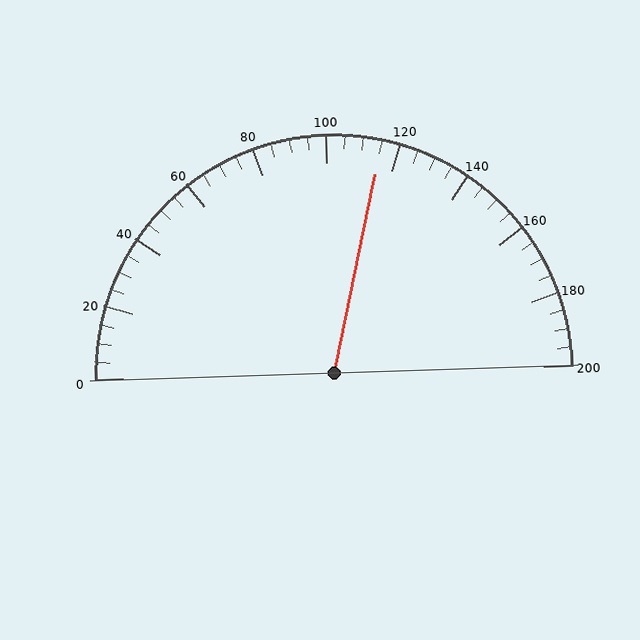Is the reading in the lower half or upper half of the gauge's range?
The reading is in the upper half of the range (0 to 200).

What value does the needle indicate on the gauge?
The needle indicates approximately 115.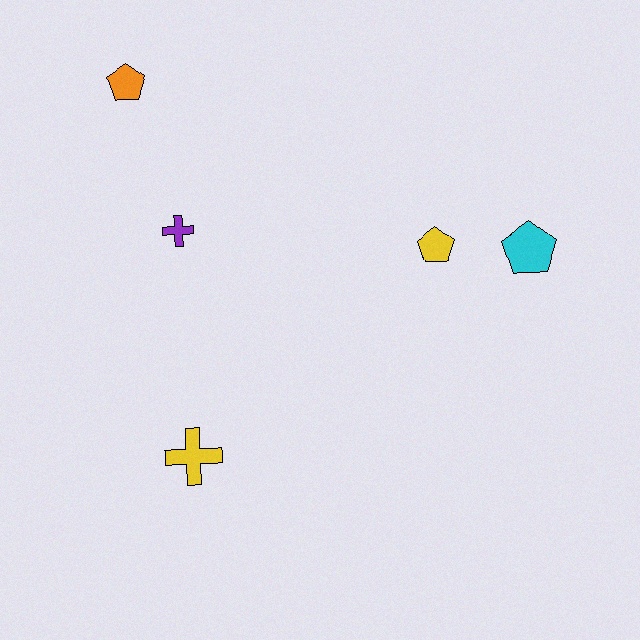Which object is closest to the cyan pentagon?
The yellow pentagon is closest to the cyan pentagon.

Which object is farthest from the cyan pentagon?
The orange pentagon is farthest from the cyan pentagon.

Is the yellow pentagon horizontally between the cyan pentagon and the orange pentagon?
Yes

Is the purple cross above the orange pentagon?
No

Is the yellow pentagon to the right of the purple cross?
Yes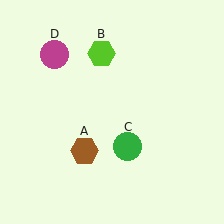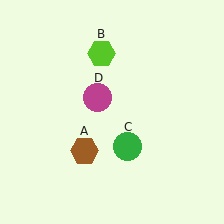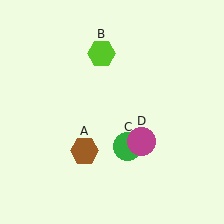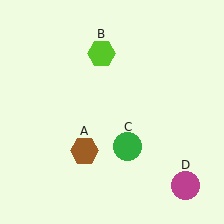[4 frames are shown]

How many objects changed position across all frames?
1 object changed position: magenta circle (object D).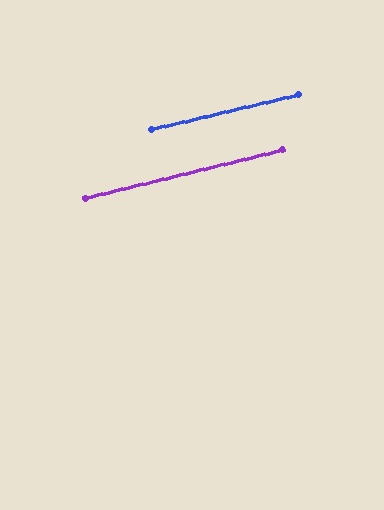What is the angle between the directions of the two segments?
Approximately 0 degrees.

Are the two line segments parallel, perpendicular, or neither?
Parallel — their directions differ by only 0.0°.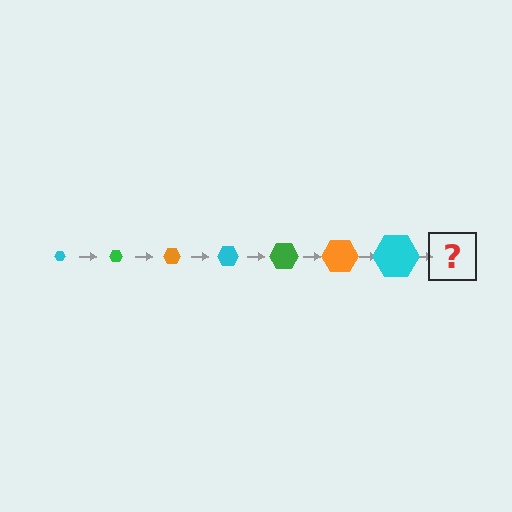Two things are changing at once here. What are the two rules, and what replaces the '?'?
The two rules are that the hexagon grows larger each step and the color cycles through cyan, green, and orange. The '?' should be a green hexagon, larger than the previous one.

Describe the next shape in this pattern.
It should be a green hexagon, larger than the previous one.